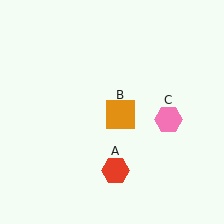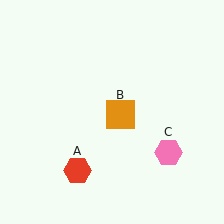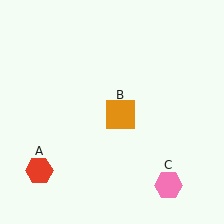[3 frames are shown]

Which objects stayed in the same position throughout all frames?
Orange square (object B) remained stationary.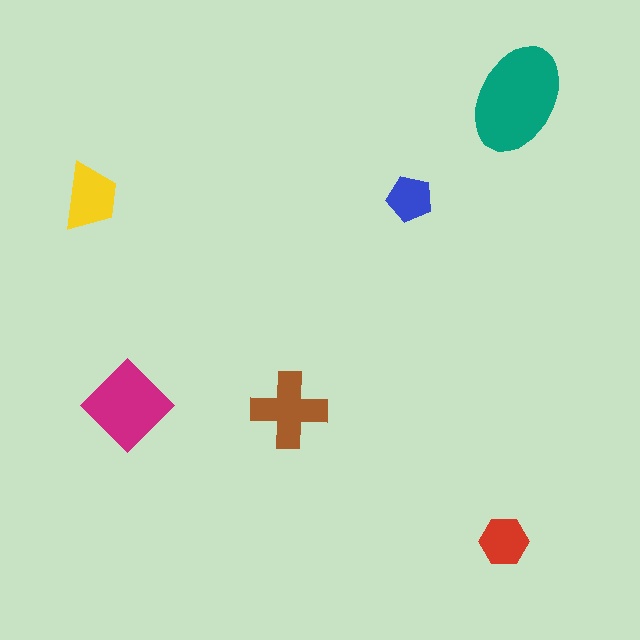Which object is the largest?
The teal ellipse.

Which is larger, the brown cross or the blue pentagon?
The brown cross.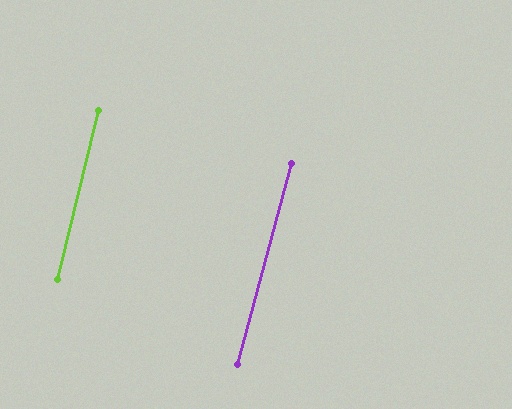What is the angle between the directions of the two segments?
Approximately 1 degree.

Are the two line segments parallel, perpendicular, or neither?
Parallel — their directions differ by only 1.3°.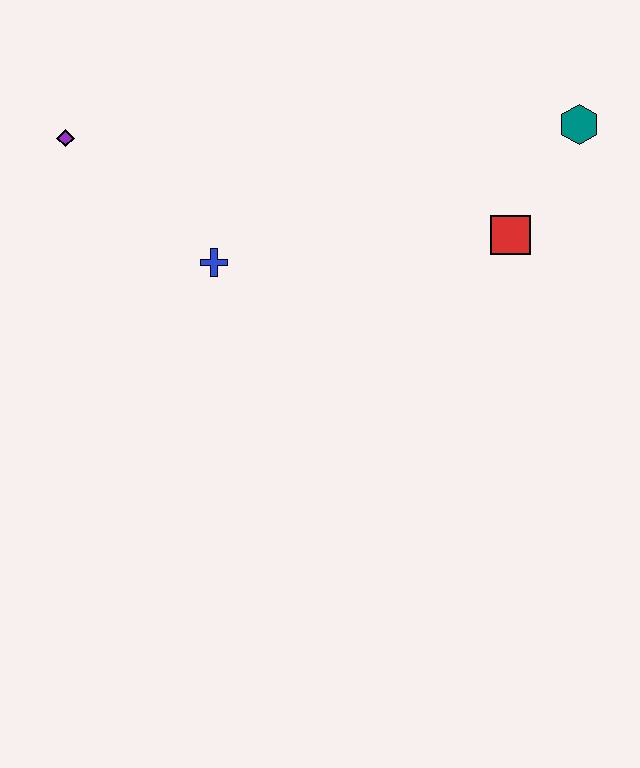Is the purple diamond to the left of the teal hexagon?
Yes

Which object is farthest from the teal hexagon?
The purple diamond is farthest from the teal hexagon.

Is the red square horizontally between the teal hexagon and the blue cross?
Yes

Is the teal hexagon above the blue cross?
Yes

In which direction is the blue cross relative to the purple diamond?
The blue cross is to the right of the purple diamond.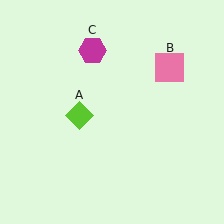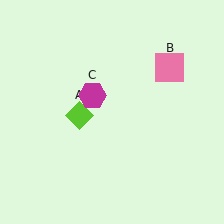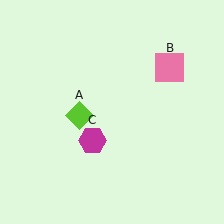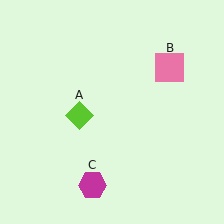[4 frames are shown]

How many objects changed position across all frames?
1 object changed position: magenta hexagon (object C).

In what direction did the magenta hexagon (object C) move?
The magenta hexagon (object C) moved down.